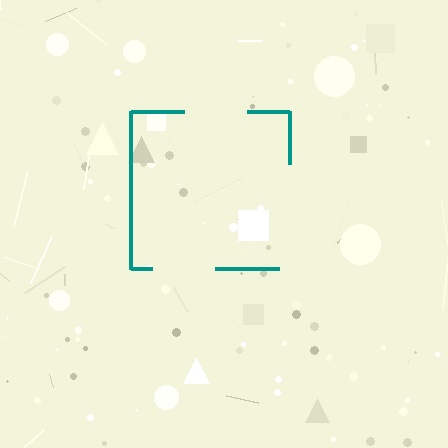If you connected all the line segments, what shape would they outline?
They would outline a square.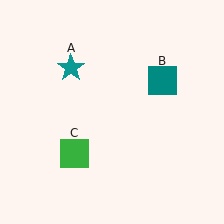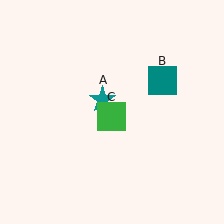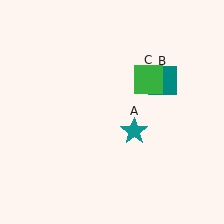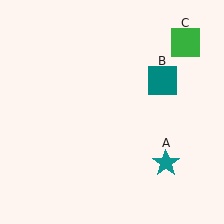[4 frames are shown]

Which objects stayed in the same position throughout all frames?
Teal square (object B) remained stationary.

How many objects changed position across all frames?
2 objects changed position: teal star (object A), green square (object C).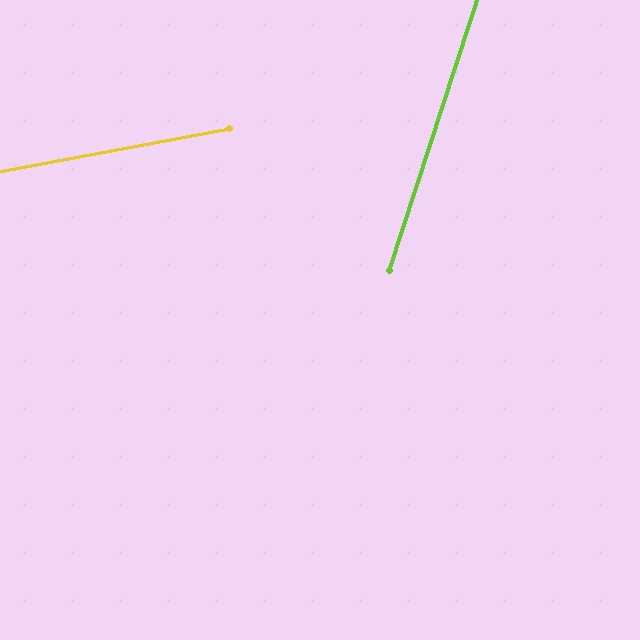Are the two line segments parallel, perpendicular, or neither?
Neither parallel nor perpendicular — they differ by about 62°.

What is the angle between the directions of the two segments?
Approximately 62 degrees.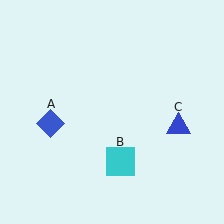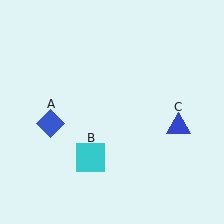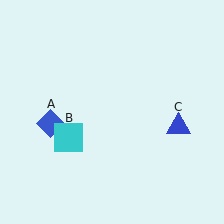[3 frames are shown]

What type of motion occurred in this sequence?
The cyan square (object B) rotated clockwise around the center of the scene.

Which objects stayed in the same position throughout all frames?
Blue diamond (object A) and blue triangle (object C) remained stationary.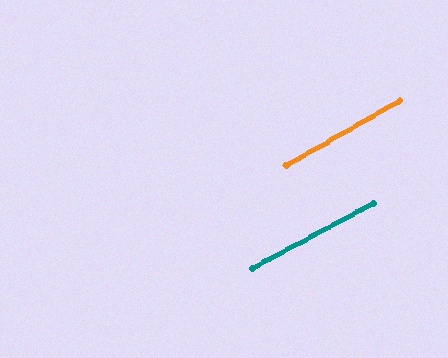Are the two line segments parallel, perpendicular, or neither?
Parallel — their directions differ by only 1.7°.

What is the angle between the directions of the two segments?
Approximately 2 degrees.